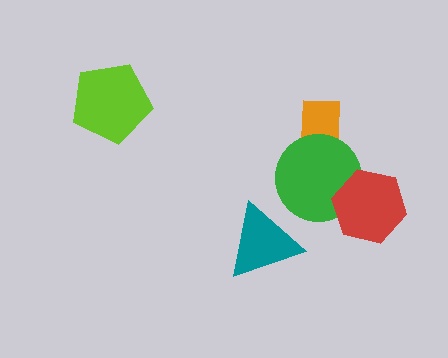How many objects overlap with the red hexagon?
1 object overlaps with the red hexagon.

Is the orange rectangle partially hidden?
Yes, it is partially covered by another shape.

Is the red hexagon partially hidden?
No, no other shape covers it.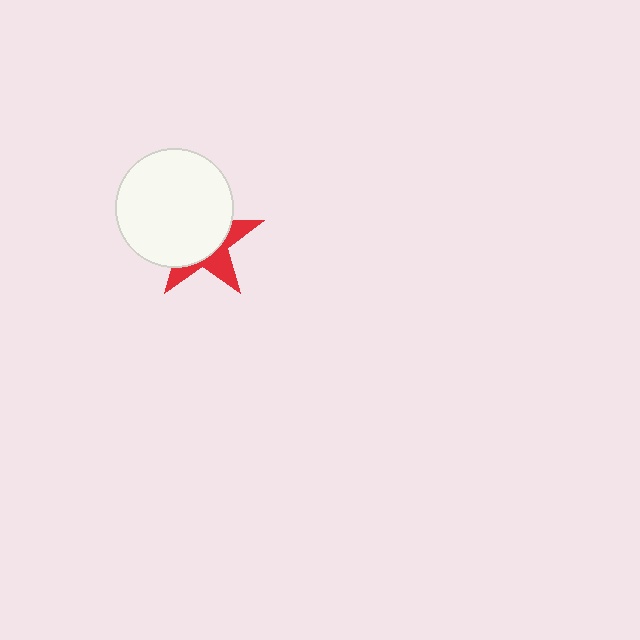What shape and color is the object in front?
The object in front is a white circle.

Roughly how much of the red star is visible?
A small part of it is visible (roughly 36%).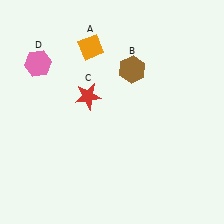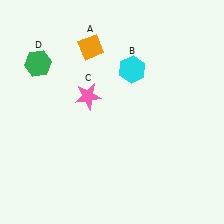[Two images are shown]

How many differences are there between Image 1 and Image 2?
There are 3 differences between the two images.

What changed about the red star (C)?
In Image 1, C is red. In Image 2, it changed to pink.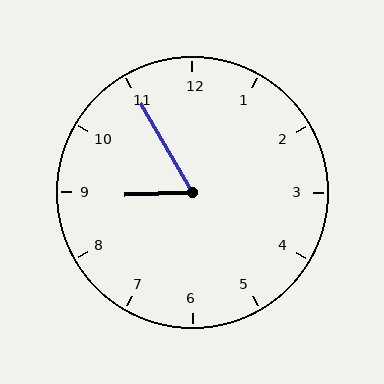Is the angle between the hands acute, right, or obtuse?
It is acute.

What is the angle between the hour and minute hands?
Approximately 62 degrees.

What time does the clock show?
8:55.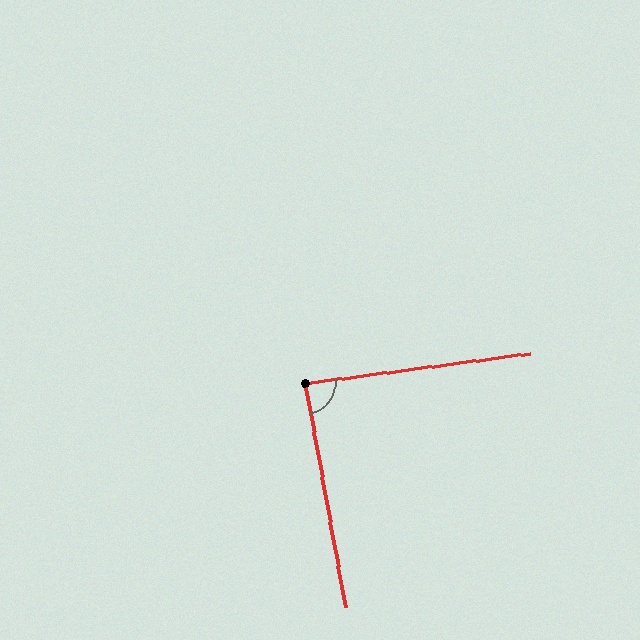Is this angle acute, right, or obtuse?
It is approximately a right angle.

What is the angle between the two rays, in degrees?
Approximately 88 degrees.